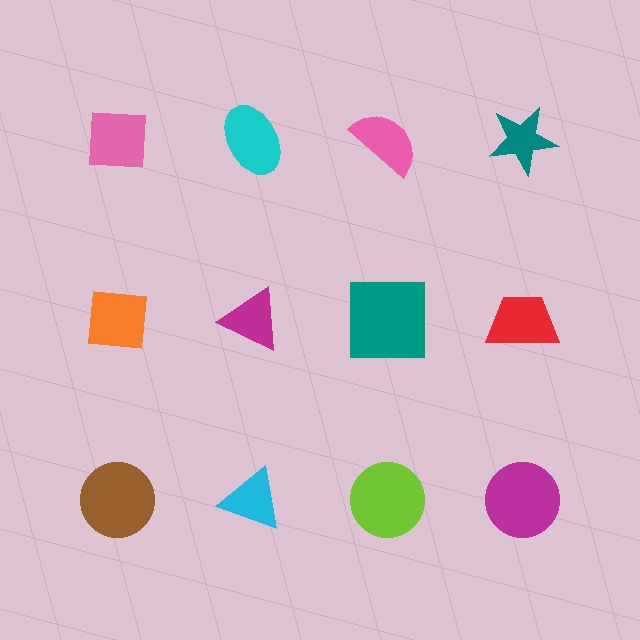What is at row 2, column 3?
A teal square.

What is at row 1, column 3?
A pink semicircle.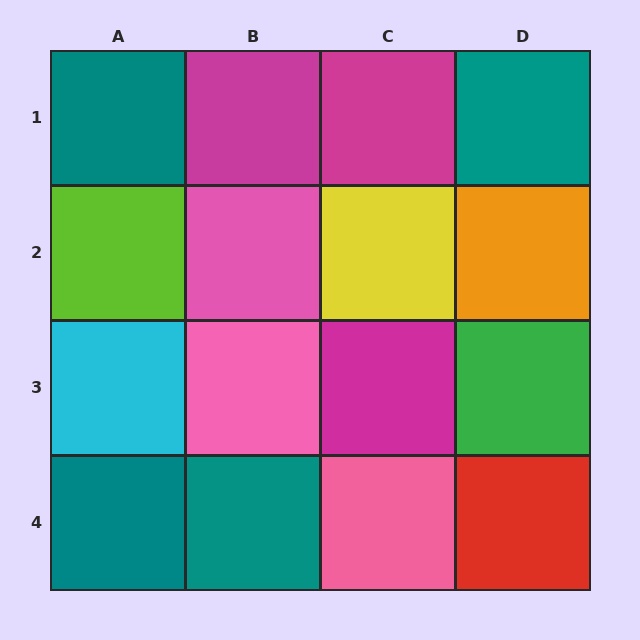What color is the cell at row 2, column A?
Lime.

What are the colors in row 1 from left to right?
Teal, magenta, magenta, teal.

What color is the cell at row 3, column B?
Pink.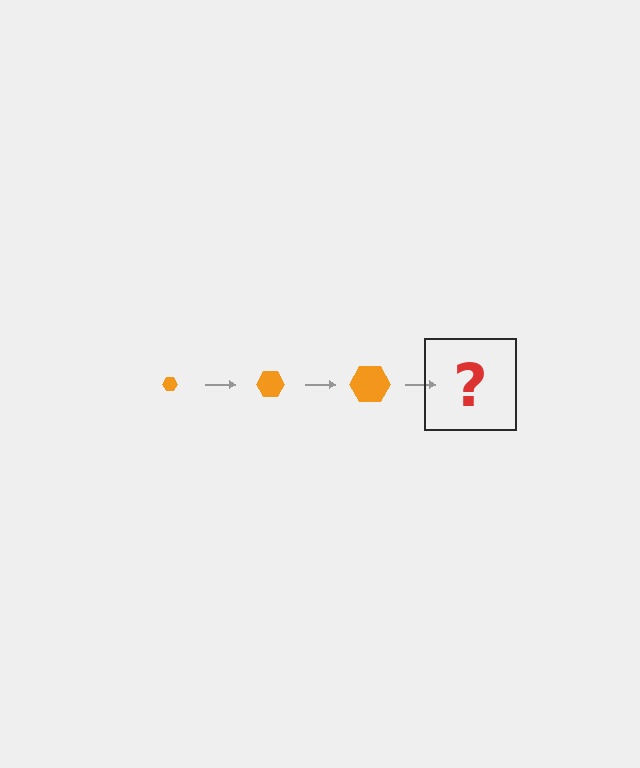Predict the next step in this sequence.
The next step is an orange hexagon, larger than the previous one.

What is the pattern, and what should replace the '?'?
The pattern is that the hexagon gets progressively larger each step. The '?' should be an orange hexagon, larger than the previous one.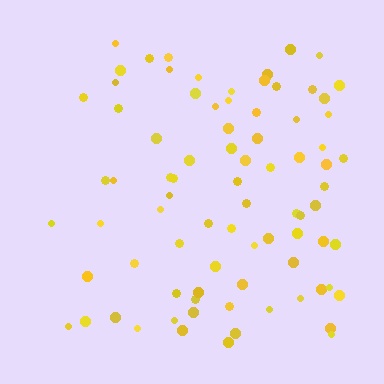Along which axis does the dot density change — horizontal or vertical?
Horizontal.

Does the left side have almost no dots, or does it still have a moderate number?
Still a moderate number, just noticeably fewer than the right.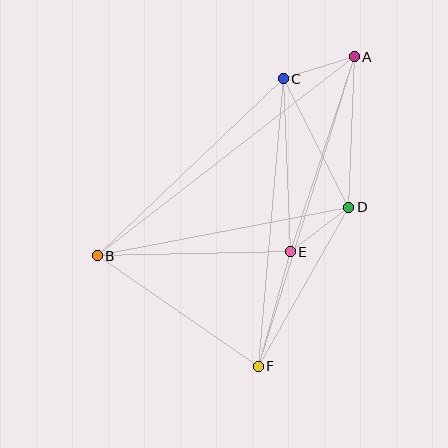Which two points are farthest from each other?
Points A and B are farthest from each other.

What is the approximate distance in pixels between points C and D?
The distance between C and D is approximately 144 pixels.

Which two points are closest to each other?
Points D and E are closest to each other.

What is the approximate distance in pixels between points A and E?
The distance between A and E is approximately 205 pixels.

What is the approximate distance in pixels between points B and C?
The distance between B and C is approximately 257 pixels.